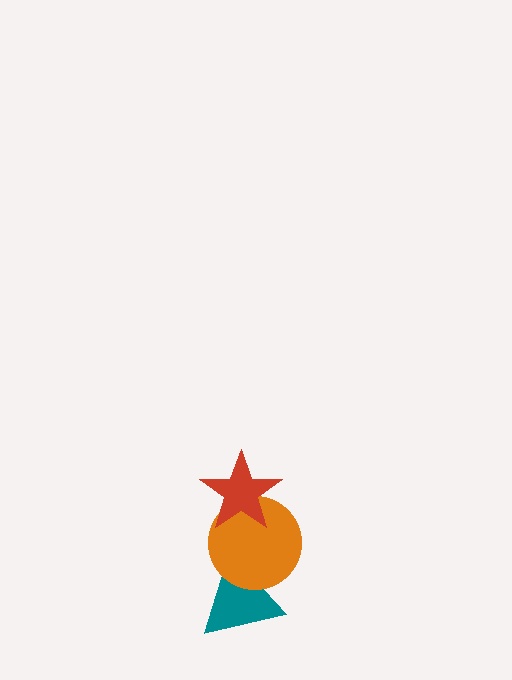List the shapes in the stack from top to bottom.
From top to bottom: the red star, the orange circle, the teal triangle.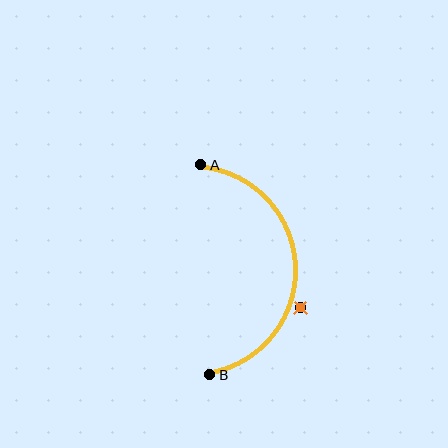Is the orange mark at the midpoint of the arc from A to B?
No — the orange mark does not lie on the arc at all. It sits slightly outside the curve.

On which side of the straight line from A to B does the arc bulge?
The arc bulges to the right of the straight line connecting A and B.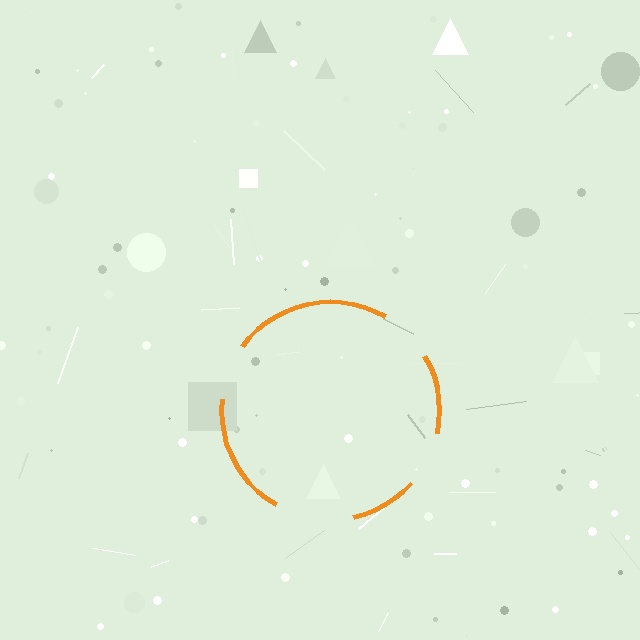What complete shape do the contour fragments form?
The contour fragments form a circle.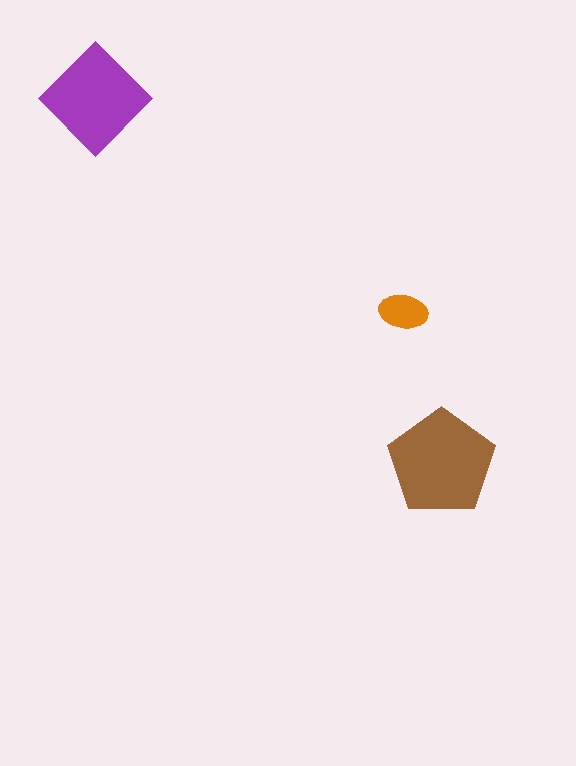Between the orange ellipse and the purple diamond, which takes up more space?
The purple diamond.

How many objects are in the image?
There are 3 objects in the image.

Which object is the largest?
The brown pentagon.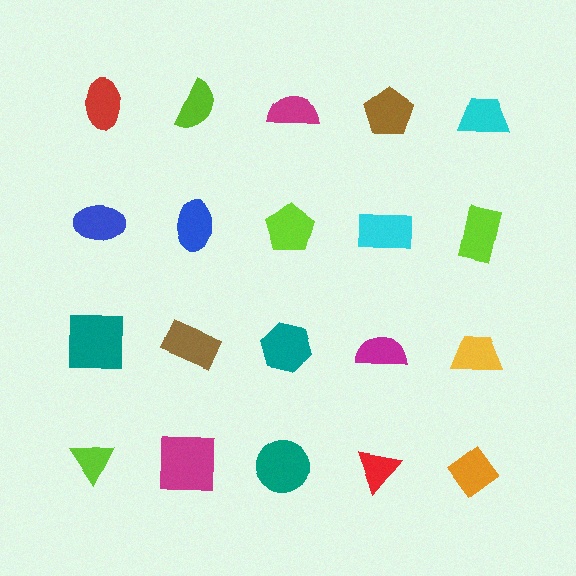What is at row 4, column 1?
A lime triangle.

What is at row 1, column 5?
A cyan trapezoid.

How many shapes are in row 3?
5 shapes.